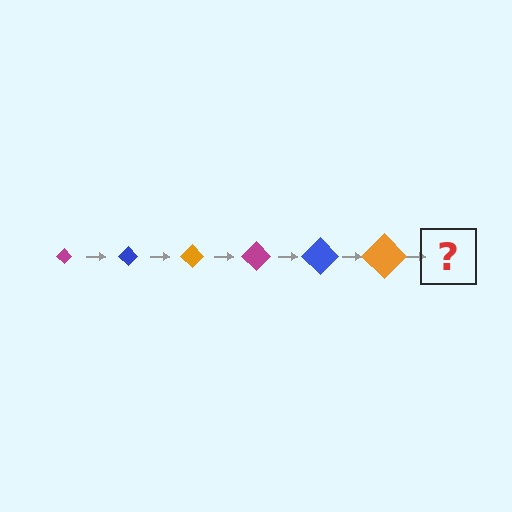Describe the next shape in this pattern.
It should be a magenta diamond, larger than the previous one.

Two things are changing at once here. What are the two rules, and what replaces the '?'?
The two rules are that the diamond grows larger each step and the color cycles through magenta, blue, and orange. The '?' should be a magenta diamond, larger than the previous one.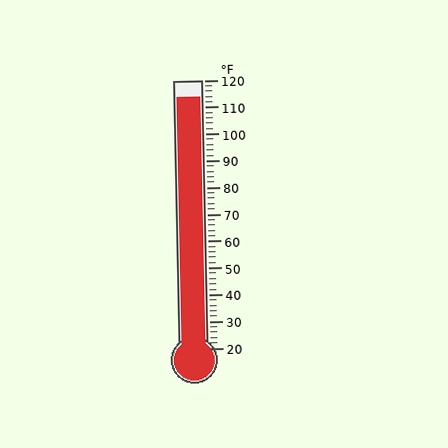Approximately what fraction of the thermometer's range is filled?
The thermometer is filled to approximately 95% of its range.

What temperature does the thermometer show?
The thermometer shows approximately 114°F.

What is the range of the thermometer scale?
The thermometer scale ranges from 20°F to 120°F.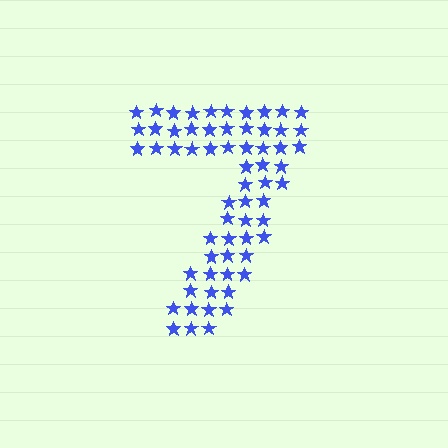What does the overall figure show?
The overall figure shows the digit 7.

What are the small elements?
The small elements are stars.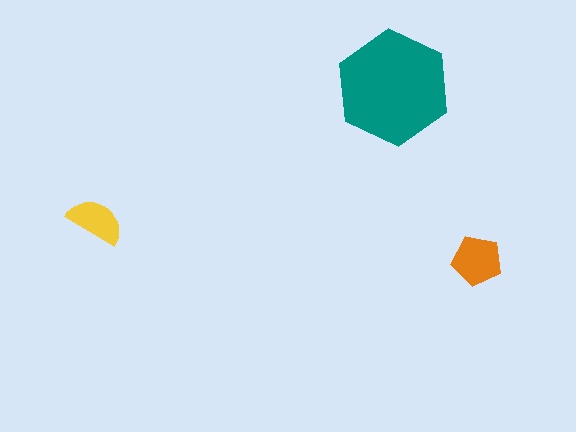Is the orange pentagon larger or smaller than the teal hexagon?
Smaller.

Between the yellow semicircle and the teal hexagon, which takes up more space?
The teal hexagon.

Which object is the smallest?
The yellow semicircle.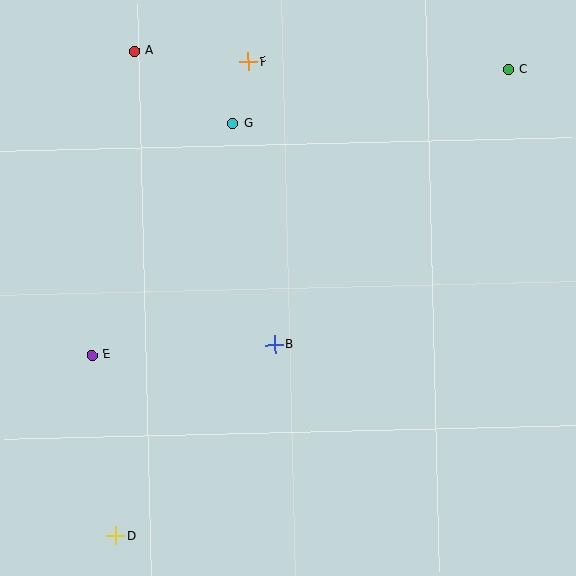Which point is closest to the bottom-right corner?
Point B is closest to the bottom-right corner.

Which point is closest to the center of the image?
Point B at (275, 344) is closest to the center.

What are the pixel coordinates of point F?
Point F is at (248, 61).